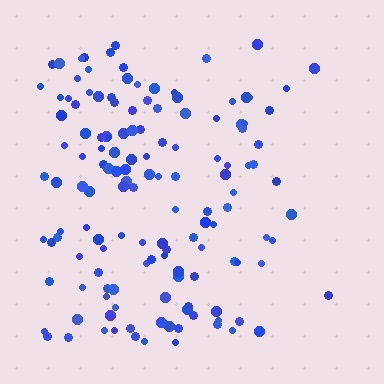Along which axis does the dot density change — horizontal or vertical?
Horizontal.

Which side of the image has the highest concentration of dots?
The left.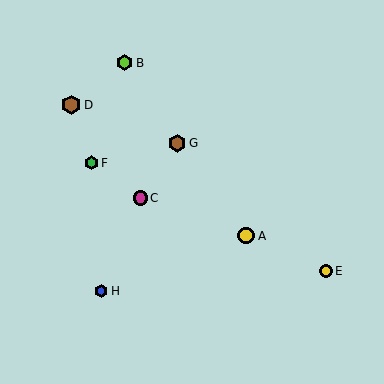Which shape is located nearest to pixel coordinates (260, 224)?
The yellow circle (labeled A) at (246, 236) is nearest to that location.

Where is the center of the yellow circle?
The center of the yellow circle is at (326, 271).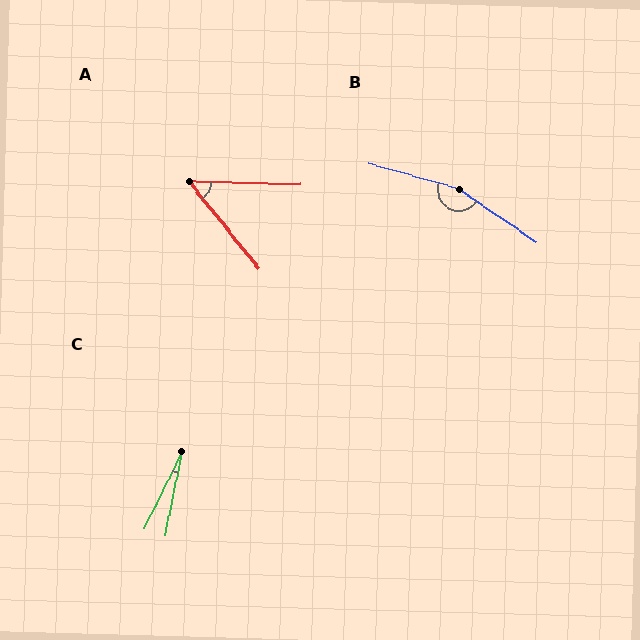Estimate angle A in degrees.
Approximately 50 degrees.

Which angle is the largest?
B, at approximately 162 degrees.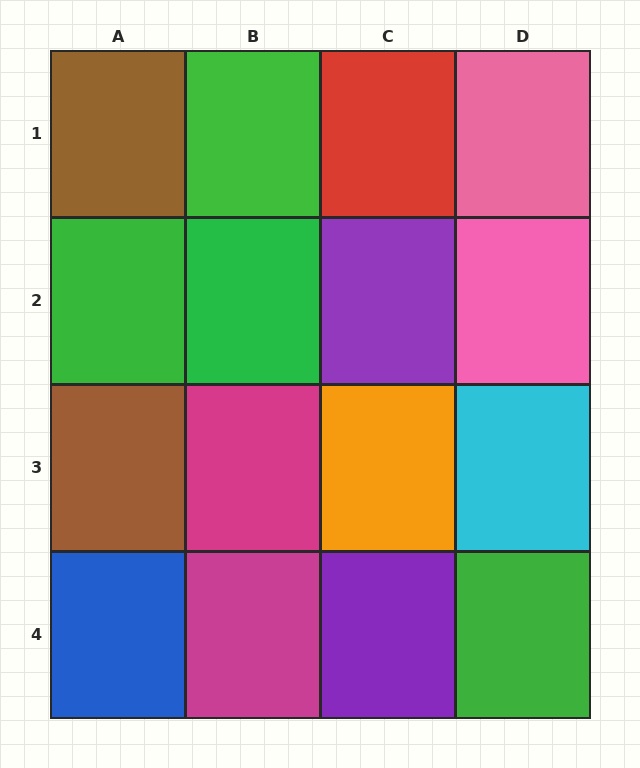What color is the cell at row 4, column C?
Purple.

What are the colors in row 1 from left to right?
Brown, green, red, pink.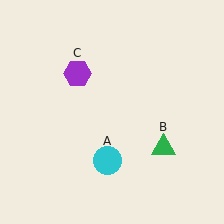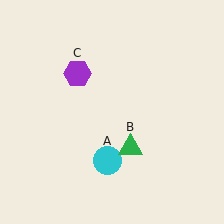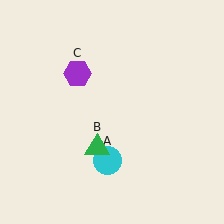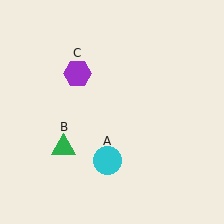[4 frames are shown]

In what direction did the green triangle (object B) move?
The green triangle (object B) moved left.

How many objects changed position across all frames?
1 object changed position: green triangle (object B).